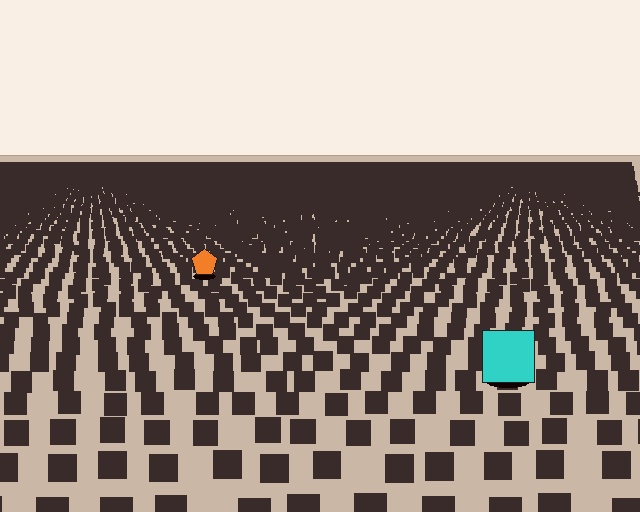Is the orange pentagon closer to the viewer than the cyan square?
No. The cyan square is closer — you can tell from the texture gradient: the ground texture is coarser near it.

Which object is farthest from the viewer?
The orange pentagon is farthest from the viewer. It appears smaller and the ground texture around it is denser.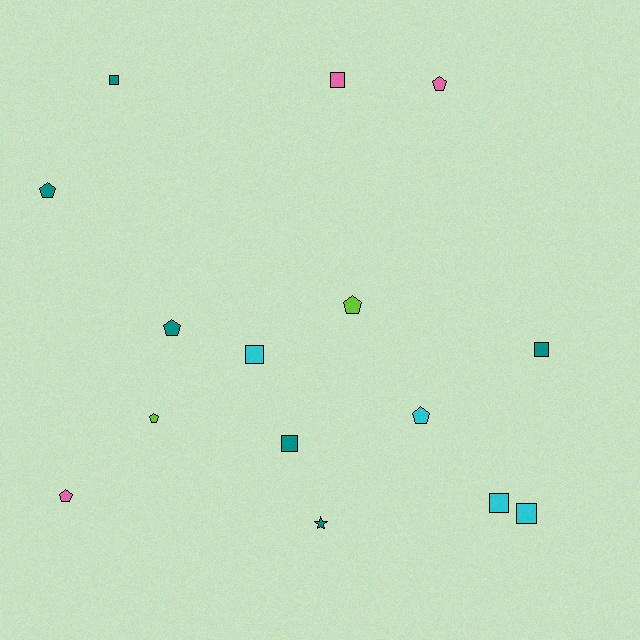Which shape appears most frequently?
Pentagon, with 7 objects.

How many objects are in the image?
There are 15 objects.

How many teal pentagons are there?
There are 2 teal pentagons.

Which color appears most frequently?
Teal, with 6 objects.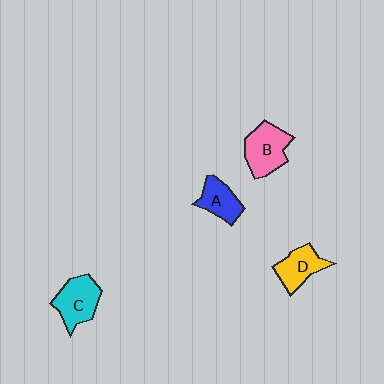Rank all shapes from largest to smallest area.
From largest to smallest: B (pink), C (cyan), D (yellow), A (blue).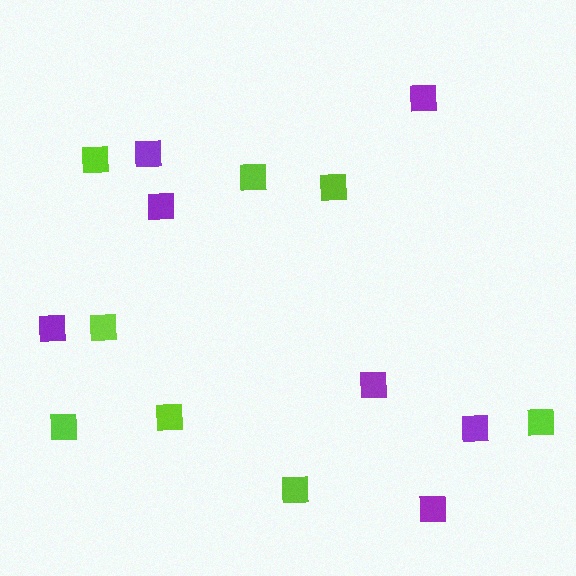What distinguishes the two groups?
There are 2 groups: one group of lime squares (8) and one group of purple squares (7).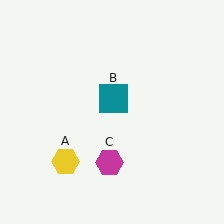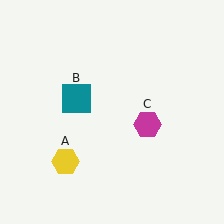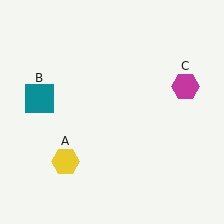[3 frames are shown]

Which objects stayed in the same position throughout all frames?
Yellow hexagon (object A) remained stationary.